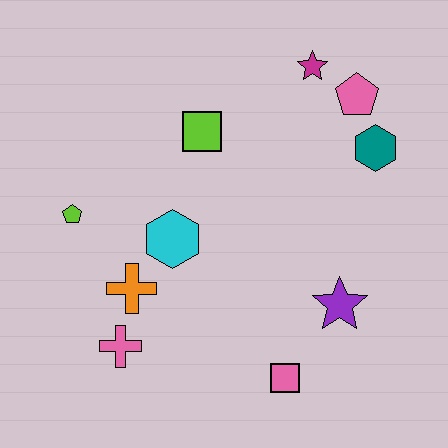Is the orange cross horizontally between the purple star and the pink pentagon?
No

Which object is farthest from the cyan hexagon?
The pink pentagon is farthest from the cyan hexagon.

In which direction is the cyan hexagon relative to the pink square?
The cyan hexagon is above the pink square.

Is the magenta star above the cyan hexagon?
Yes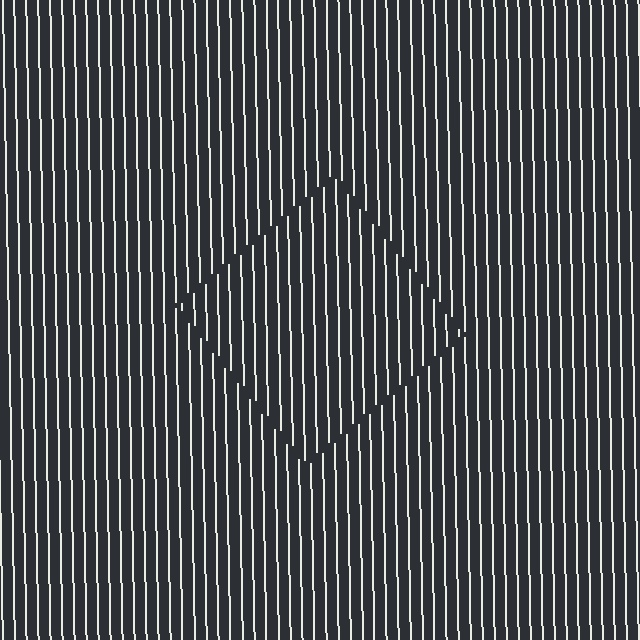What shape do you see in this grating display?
An illusory square. The interior of the shape contains the same grating, shifted by half a period — the contour is defined by the phase discontinuity where line-ends from the inner and outer gratings abut.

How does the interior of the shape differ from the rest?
The interior of the shape contains the same grating, shifted by half a period — the contour is defined by the phase discontinuity where line-ends from the inner and outer gratings abut.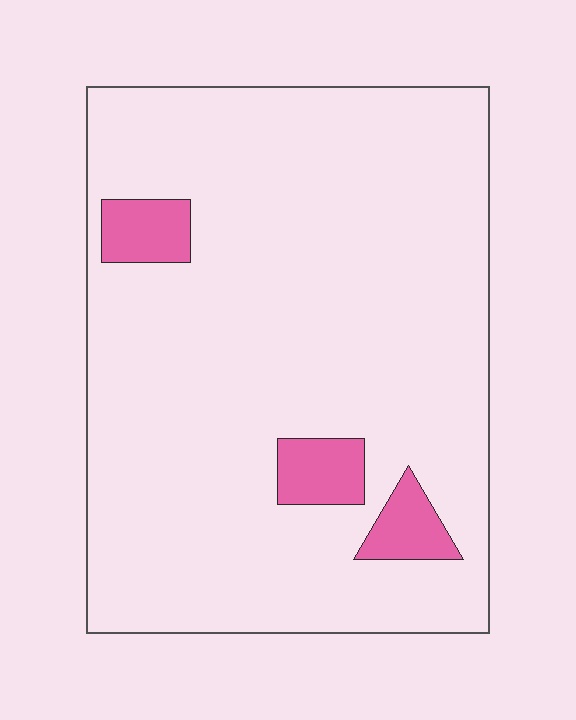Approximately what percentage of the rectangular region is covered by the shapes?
Approximately 10%.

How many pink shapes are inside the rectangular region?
3.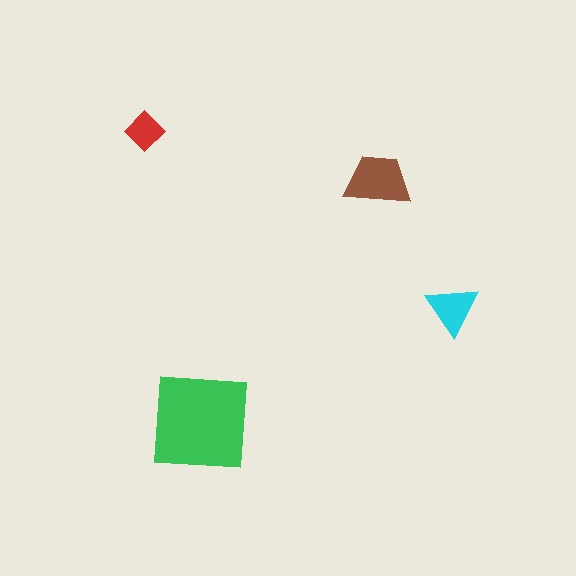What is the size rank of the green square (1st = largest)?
1st.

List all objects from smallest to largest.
The red diamond, the cyan triangle, the brown trapezoid, the green square.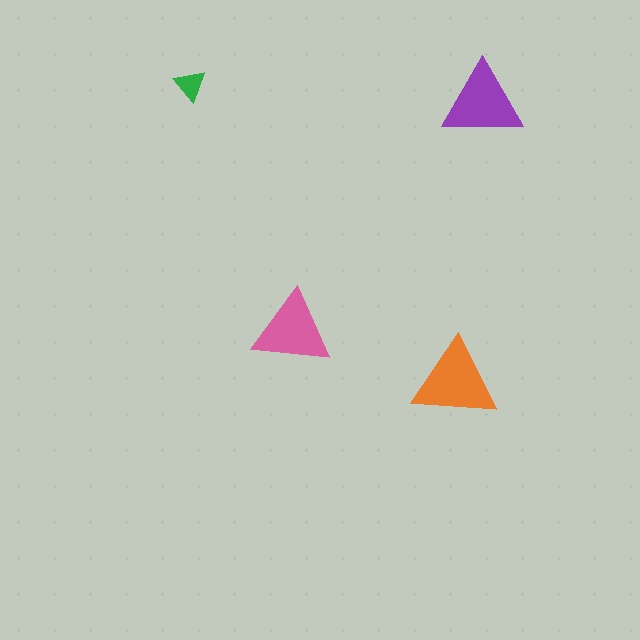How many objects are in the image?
There are 4 objects in the image.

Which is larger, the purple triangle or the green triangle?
The purple one.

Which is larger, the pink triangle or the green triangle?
The pink one.